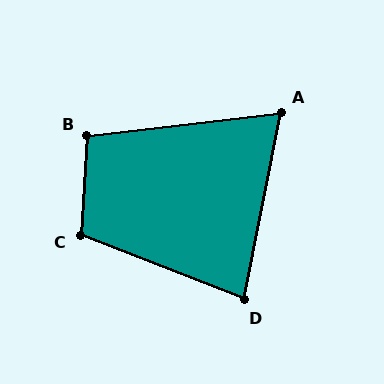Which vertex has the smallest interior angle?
A, at approximately 72 degrees.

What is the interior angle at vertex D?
Approximately 80 degrees (acute).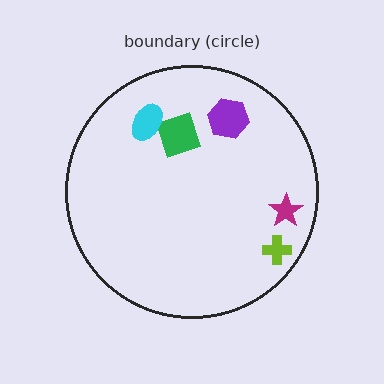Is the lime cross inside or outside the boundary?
Inside.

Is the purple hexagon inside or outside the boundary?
Inside.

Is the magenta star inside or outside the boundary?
Inside.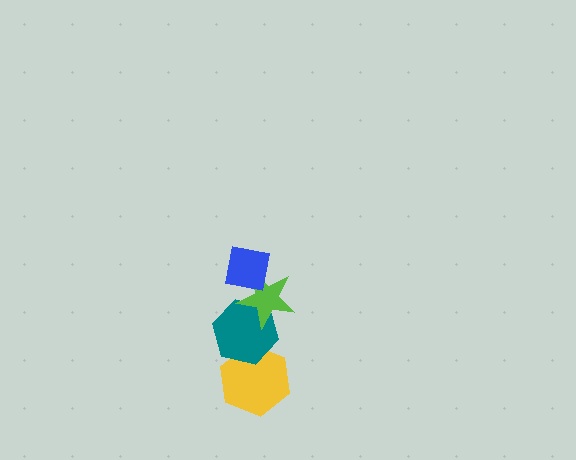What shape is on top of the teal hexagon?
The lime star is on top of the teal hexagon.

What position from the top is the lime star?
The lime star is 2nd from the top.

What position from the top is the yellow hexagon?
The yellow hexagon is 4th from the top.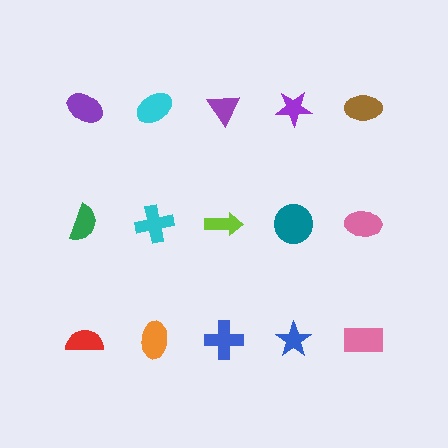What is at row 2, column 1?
A green semicircle.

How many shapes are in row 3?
5 shapes.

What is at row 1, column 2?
A cyan ellipse.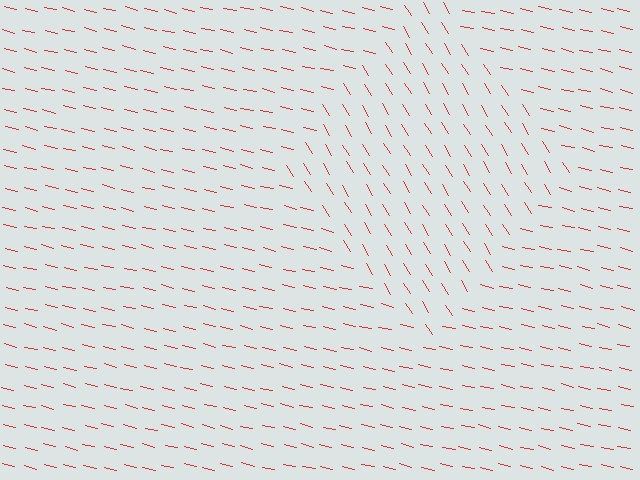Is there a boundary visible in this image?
Yes, there is a texture boundary formed by a change in line orientation.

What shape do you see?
I see a diamond.